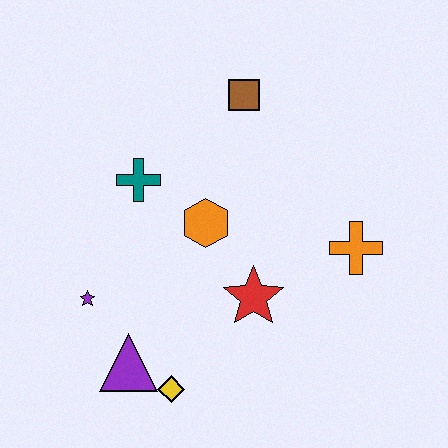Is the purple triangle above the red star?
No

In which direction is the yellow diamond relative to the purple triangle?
The yellow diamond is to the right of the purple triangle.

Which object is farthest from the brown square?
The yellow diamond is farthest from the brown square.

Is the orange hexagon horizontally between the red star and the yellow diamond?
Yes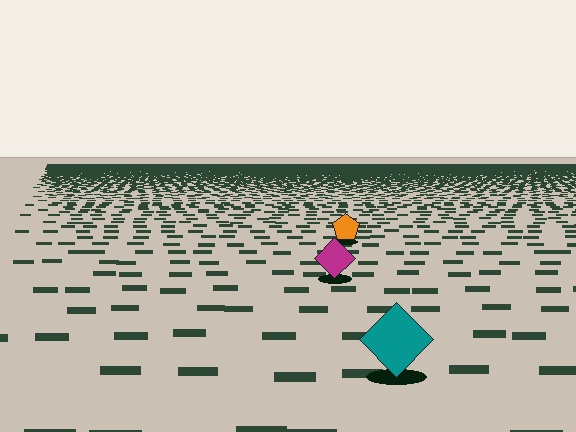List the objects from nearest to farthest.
From nearest to farthest: the teal diamond, the magenta diamond, the orange pentagon.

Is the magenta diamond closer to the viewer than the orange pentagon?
Yes. The magenta diamond is closer — you can tell from the texture gradient: the ground texture is coarser near it.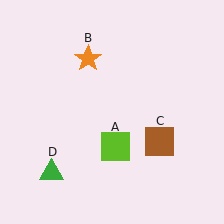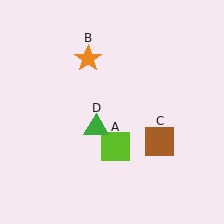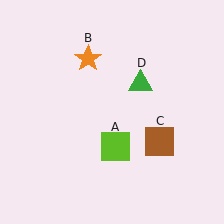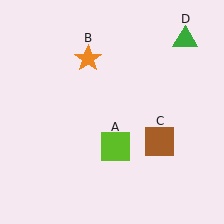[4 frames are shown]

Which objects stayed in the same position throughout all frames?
Lime square (object A) and orange star (object B) and brown square (object C) remained stationary.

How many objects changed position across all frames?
1 object changed position: green triangle (object D).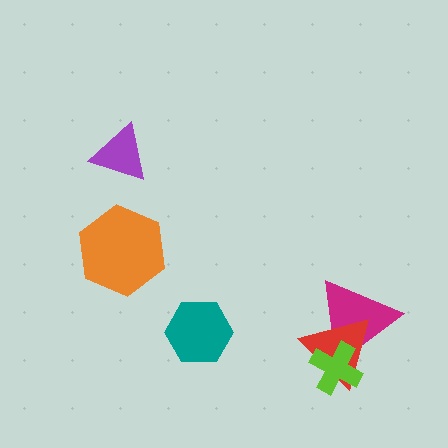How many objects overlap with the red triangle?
2 objects overlap with the red triangle.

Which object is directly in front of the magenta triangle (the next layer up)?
The red triangle is directly in front of the magenta triangle.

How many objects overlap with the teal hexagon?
0 objects overlap with the teal hexagon.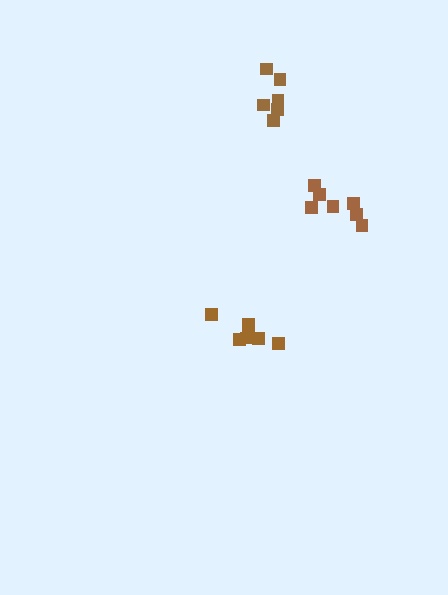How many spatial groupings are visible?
There are 3 spatial groupings.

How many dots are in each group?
Group 1: 7 dots, Group 2: 8 dots, Group 3: 6 dots (21 total).